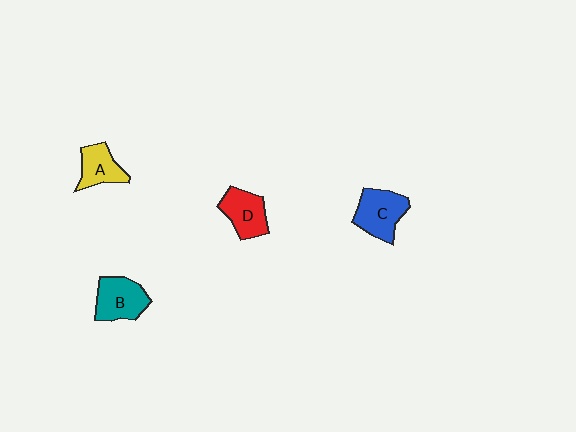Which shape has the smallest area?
Shape A (yellow).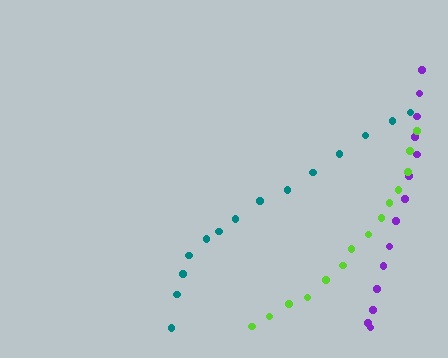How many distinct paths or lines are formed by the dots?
There are 3 distinct paths.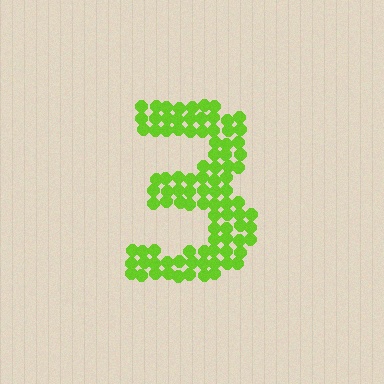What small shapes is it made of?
It is made of small circles.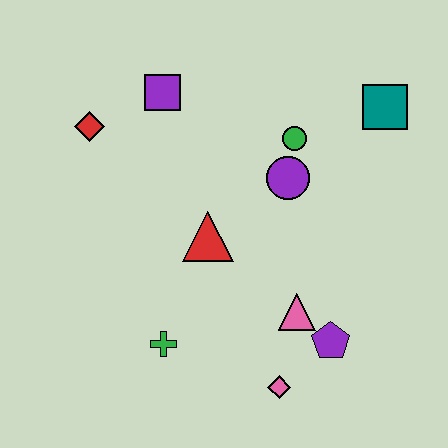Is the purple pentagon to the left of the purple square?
No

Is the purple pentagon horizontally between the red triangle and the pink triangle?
No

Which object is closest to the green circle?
The purple circle is closest to the green circle.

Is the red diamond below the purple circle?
No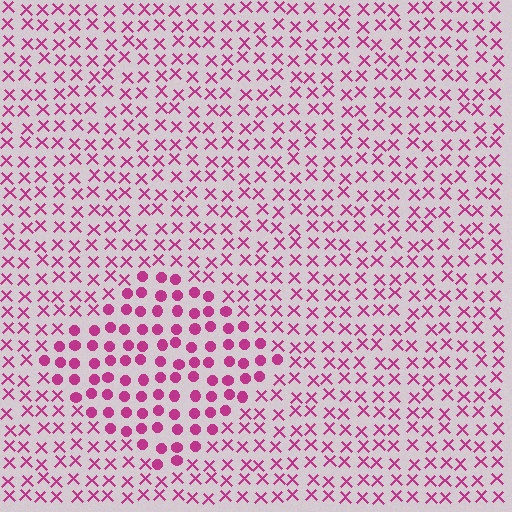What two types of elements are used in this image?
The image uses circles inside the diamond region and X marks outside it.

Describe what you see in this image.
The image is filled with small magenta elements arranged in a uniform grid. A diamond-shaped region contains circles, while the surrounding area contains X marks. The boundary is defined purely by the change in element shape.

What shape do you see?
I see a diamond.